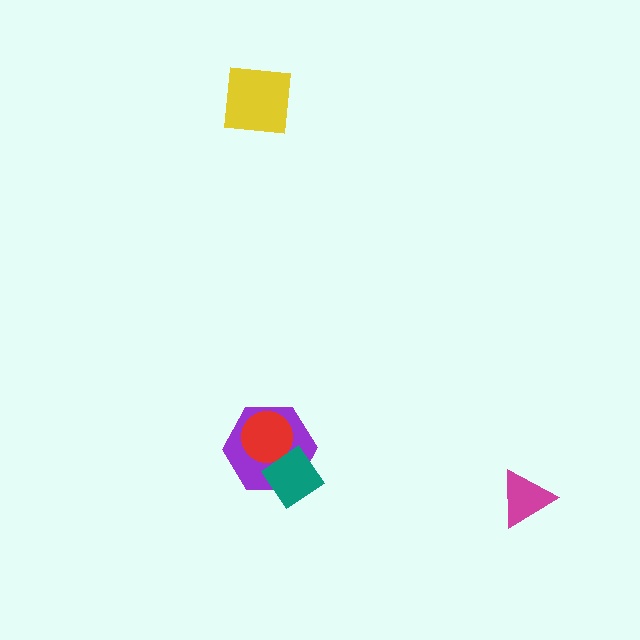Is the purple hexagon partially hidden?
Yes, it is partially covered by another shape.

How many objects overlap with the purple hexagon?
2 objects overlap with the purple hexagon.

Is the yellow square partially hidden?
No, no other shape covers it.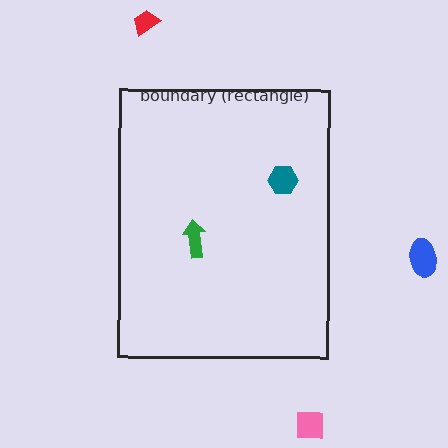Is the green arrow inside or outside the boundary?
Inside.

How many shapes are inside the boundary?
2 inside, 3 outside.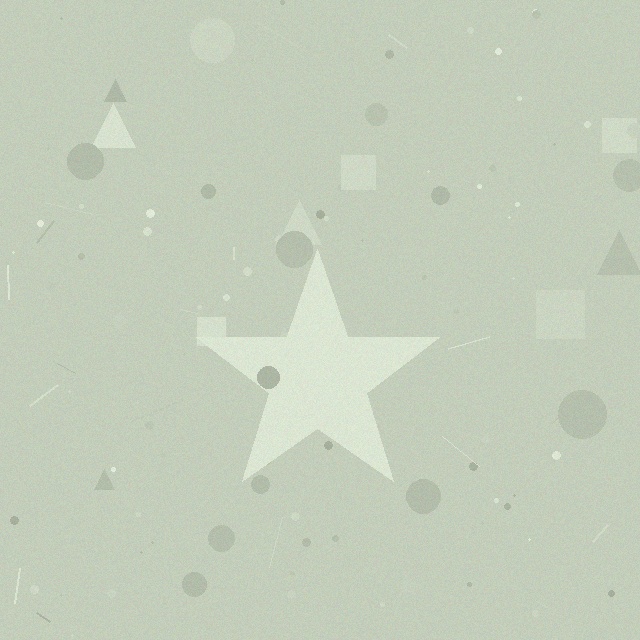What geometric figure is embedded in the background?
A star is embedded in the background.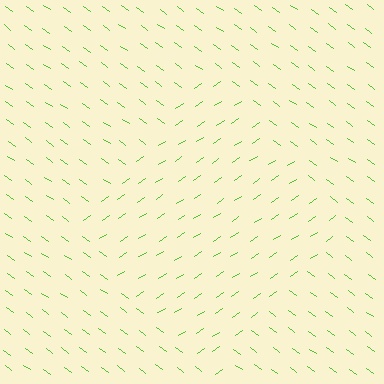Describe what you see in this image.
The image is filled with small lime line segments. A diamond region in the image has lines oriented differently from the surrounding lines, creating a visible texture boundary.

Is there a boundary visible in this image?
Yes, there is a texture boundary formed by a change in line orientation.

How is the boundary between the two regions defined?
The boundary is defined purely by a change in line orientation (approximately 70 degrees difference). All lines are the same color and thickness.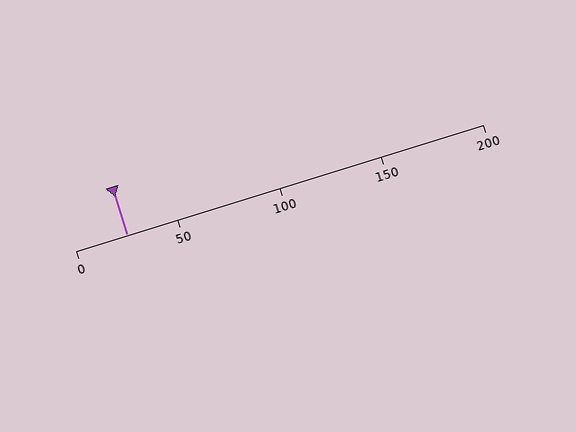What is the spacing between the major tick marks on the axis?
The major ticks are spaced 50 apart.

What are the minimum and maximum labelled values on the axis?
The axis runs from 0 to 200.